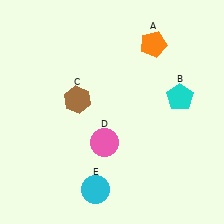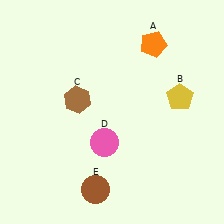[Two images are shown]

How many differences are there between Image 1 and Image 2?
There are 2 differences between the two images.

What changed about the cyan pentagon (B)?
In Image 1, B is cyan. In Image 2, it changed to yellow.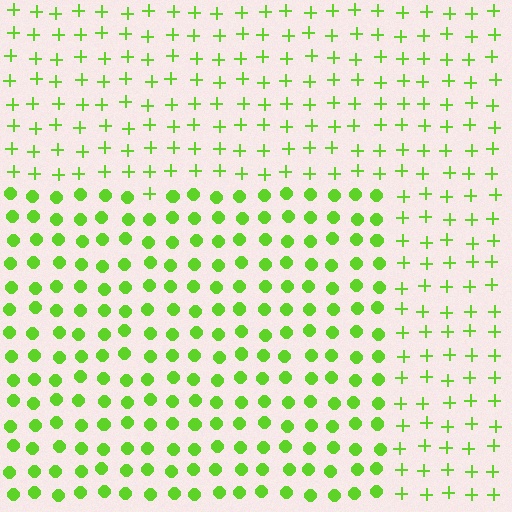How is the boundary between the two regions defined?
The boundary is defined by a change in element shape: circles inside vs. plus signs outside. All elements share the same color and spacing.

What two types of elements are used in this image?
The image uses circles inside the rectangle region and plus signs outside it.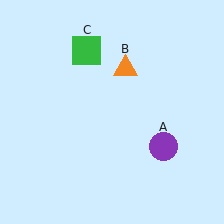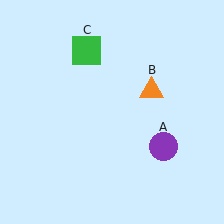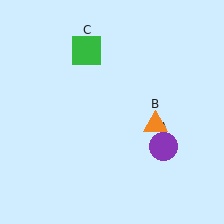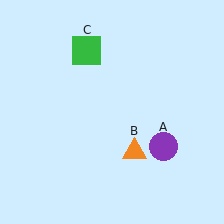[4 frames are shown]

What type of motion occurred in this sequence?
The orange triangle (object B) rotated clockwise around the center of the scene.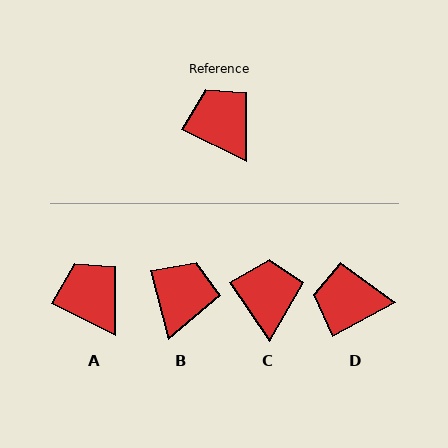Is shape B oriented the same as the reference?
No, it is off by about 49 degrees.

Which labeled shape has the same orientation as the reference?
A.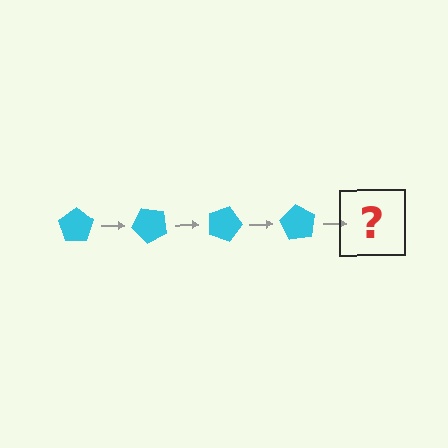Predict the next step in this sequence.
The next step is a cyan pentagon rotated 180 degrees.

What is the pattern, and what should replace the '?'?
The pattern is that the pentagon rotates 45 degrees each step. The '?' should be a cyan pentagon rotated 180 degrees.